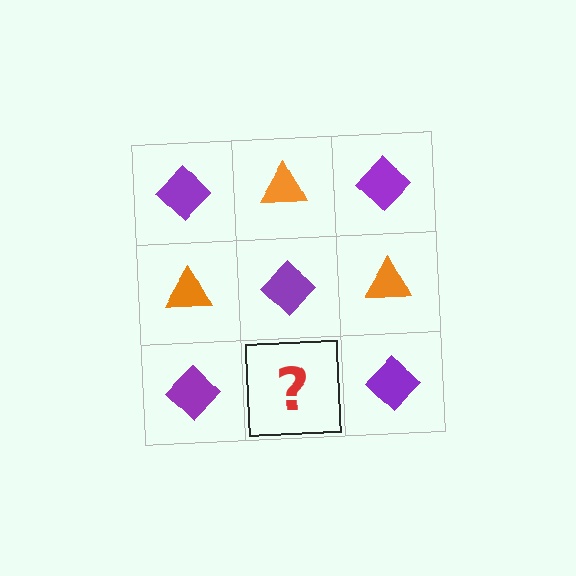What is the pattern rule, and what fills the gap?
The rule is that it alternates purple diamond and orange triangle in a checkerboard pattern. The gap should be filled with an orange triangle.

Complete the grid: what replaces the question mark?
The question mark should be replaced with an orange triangle.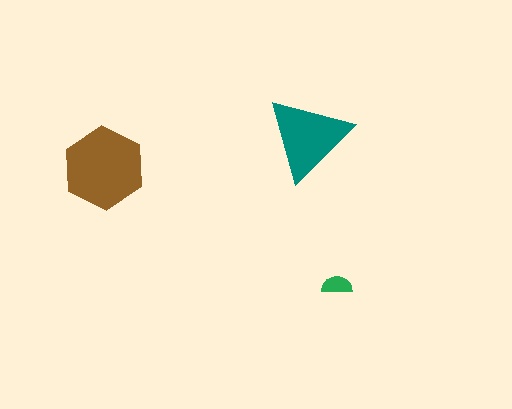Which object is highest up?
The teal triangle is topmost.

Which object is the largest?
The brown hexagon.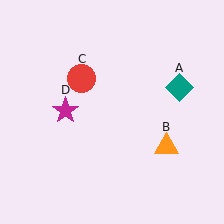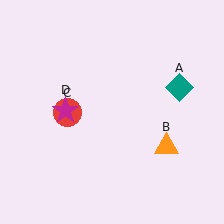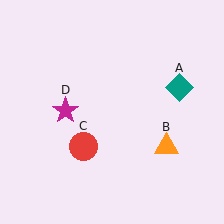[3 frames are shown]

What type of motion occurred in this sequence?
The red circle (object C) rotated counterclockwise around the center of the scene.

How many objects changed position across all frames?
1 object changed position: red circle (object C).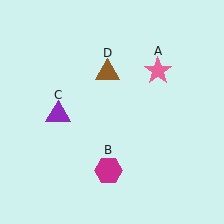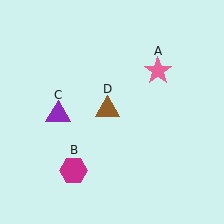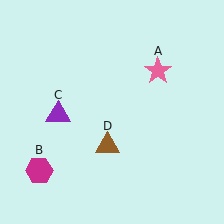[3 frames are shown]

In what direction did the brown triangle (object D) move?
The brown triangle (object D) moved down.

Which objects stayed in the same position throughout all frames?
Pink star (object A) and purple triangle (object C) remained stationary.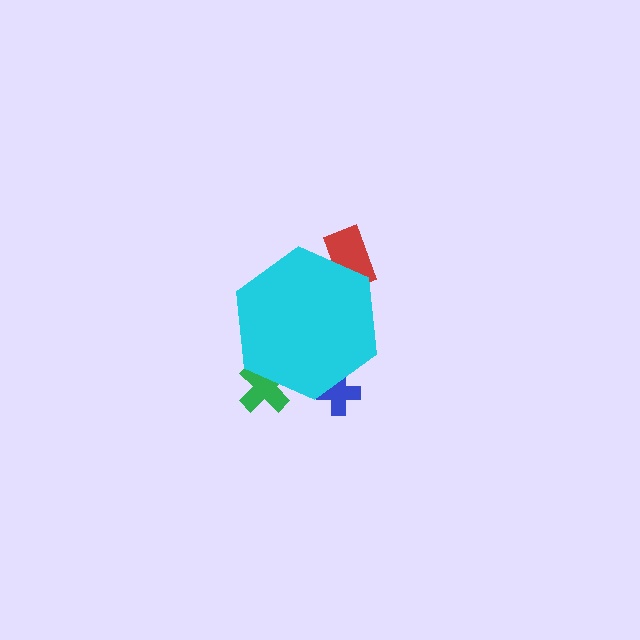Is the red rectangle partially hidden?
Yes, the red rectangle is partially hidden behind the cyan hexagon.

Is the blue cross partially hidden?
Yes, the blue cross is partially hidden behind the cyan hexagon.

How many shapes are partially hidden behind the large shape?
3 shapes are partially hidden.